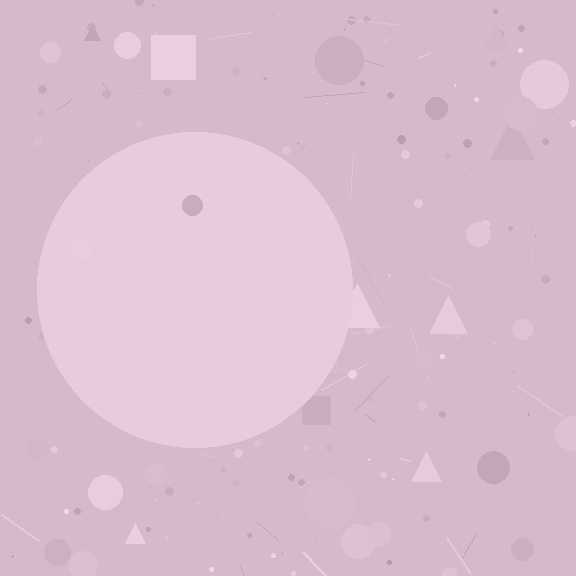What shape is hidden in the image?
A circle is hidden in the image.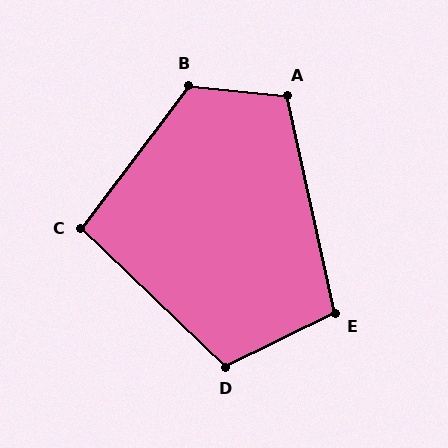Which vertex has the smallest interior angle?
C, at approximately 97 degrees.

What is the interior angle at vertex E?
Approximately 103 degrees (obtuse).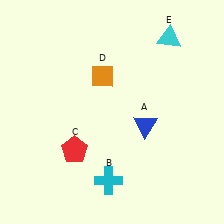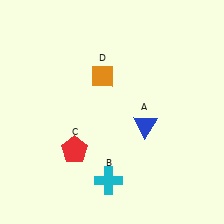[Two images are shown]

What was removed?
The cyan triangle (E) was removed in Image 2.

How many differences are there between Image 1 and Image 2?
There is 1 difference between the two images.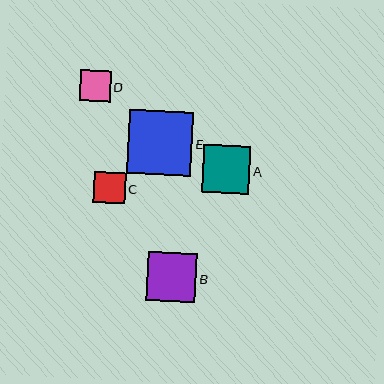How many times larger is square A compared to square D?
Square A is approximately 1.5 times the size of square D.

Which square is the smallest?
Square D is the smallest with a size of approximately 31 pixels.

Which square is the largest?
Square E is the largest with a size of approximately 64 pixels.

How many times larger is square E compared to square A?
Square E is approximately 1.3 times the size of square A.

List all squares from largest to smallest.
From largest to smallest: E, B, A, C, D.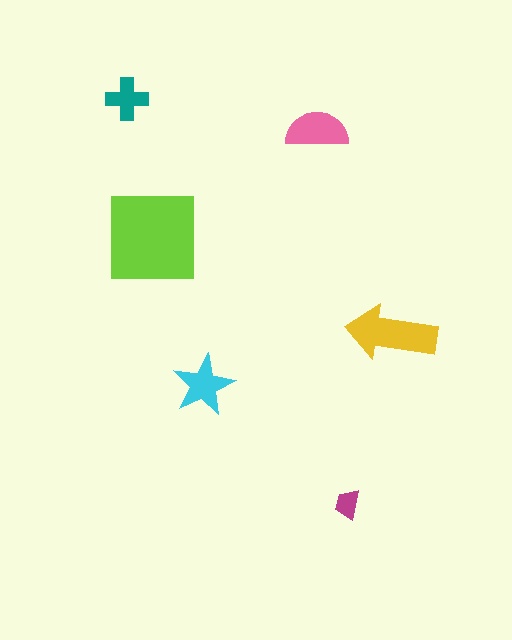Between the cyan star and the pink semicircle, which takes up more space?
The pink semicircle.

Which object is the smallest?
The magenta trapezoid.